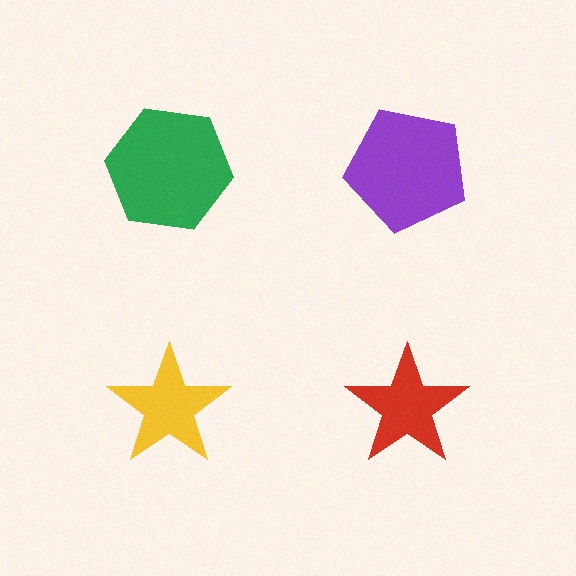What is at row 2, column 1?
A yellow star.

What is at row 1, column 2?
A purple pentagon.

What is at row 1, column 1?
A green hexagon.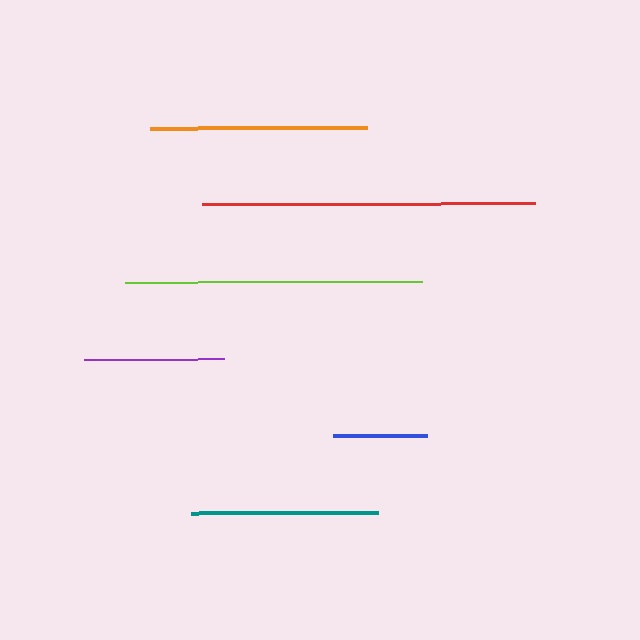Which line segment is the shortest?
The blue line is the shortest at approximately 94 pixels.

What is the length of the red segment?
The red segment is approximately 333 pixels long.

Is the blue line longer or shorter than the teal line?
The teal line is longer than the blue line.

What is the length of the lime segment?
The lime segment is approximately 297 pixels long.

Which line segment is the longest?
The red line is the longest at approximately 333 pixels.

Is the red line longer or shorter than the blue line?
The red line is longer than the blue line.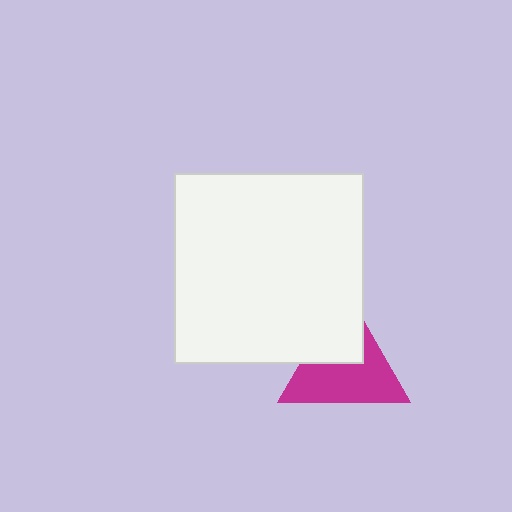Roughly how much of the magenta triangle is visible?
About half of it is visible (roughly 64%).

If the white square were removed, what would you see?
You would see the complete magenta triangle.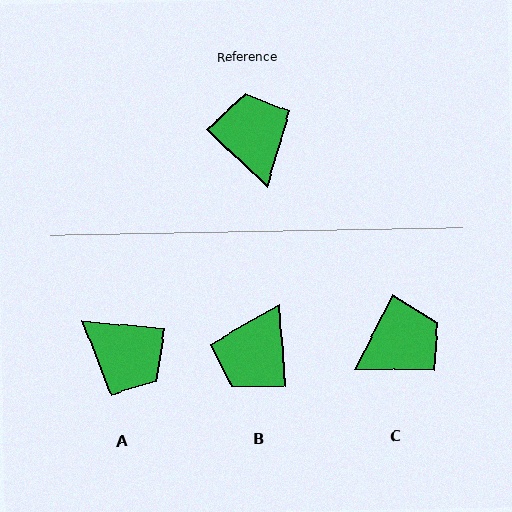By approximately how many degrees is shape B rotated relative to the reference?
Approximately 138 degrees counter-clockwise.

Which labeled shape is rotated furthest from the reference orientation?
A, about 141 degrees away.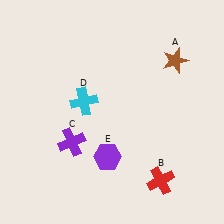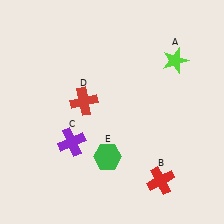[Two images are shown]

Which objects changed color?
A changed from brown to lime. D changed from cyan to red. E changed from purple to green.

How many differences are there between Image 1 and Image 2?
There are 3 differences between the two images.